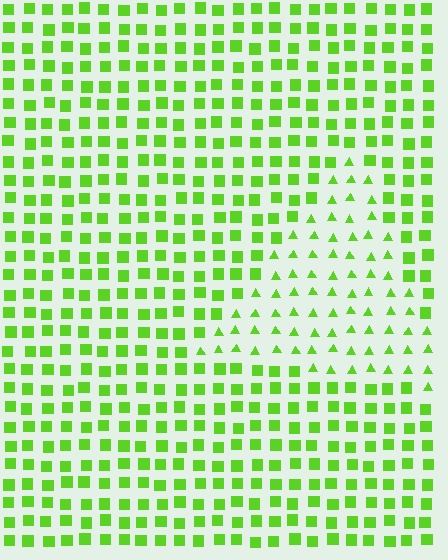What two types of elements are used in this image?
The image uses triangles inside the triangle region and squares outside it.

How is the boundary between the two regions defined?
The boundary is defined by a change in element shape: triangles inside vs. squares outside. All elements share the same color and spacing.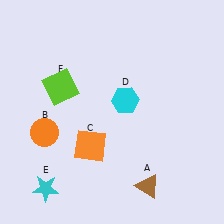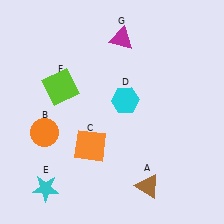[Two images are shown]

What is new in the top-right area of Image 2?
A magenta triangle (G) was added in the top-right area of Image 2.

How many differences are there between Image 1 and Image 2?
There is 1 difference between the two images.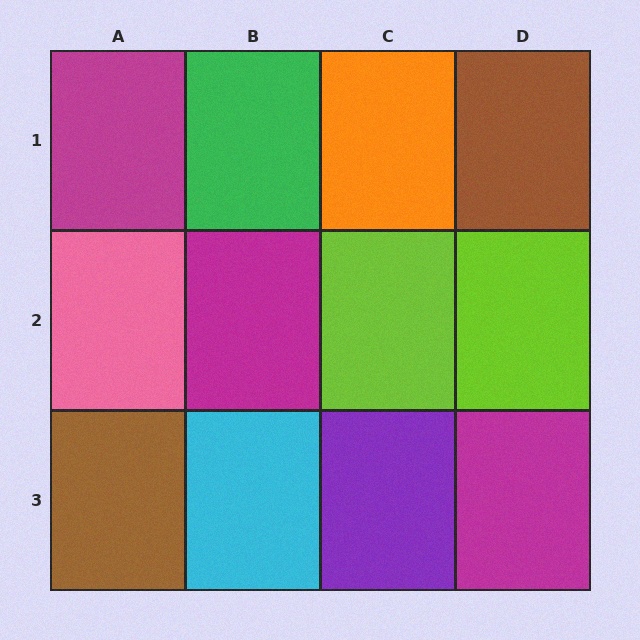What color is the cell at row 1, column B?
Green.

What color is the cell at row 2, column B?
Magenta.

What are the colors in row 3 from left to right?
Brown, cyan, purple, magenta.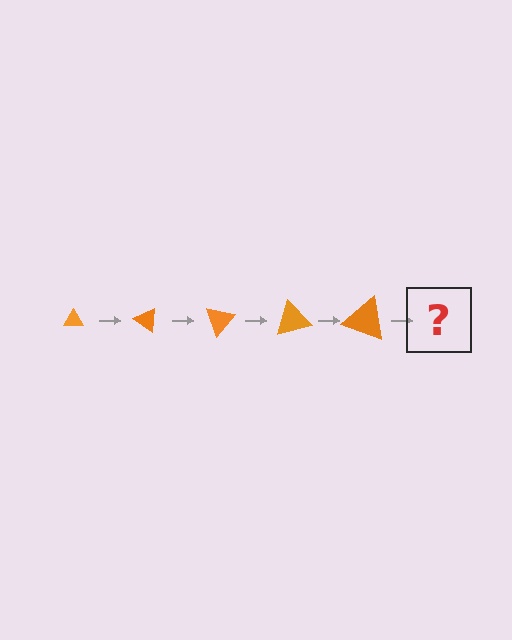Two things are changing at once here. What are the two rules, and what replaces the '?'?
The two rules are that the triangle grows larger each step and it rotates 35 degrees each step. The '?' should be a triangle, larger than the previous one and rotated 175 degrees from the start.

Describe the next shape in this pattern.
It should be a triangle, larger than the previous one and rotated 175 degrees from the start.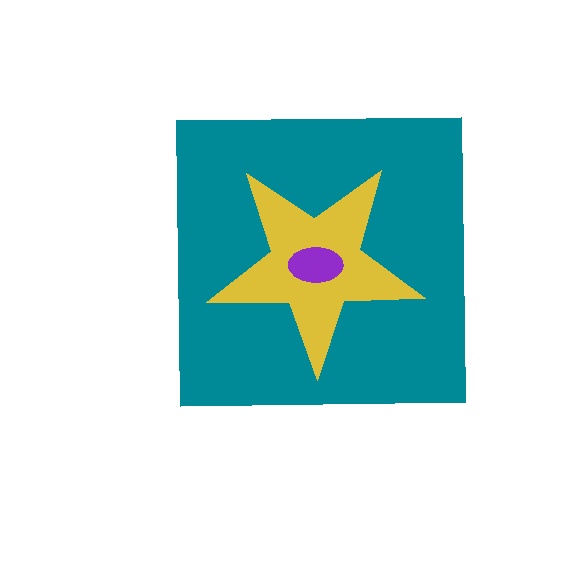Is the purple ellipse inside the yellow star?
Yes.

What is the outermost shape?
The teal square.